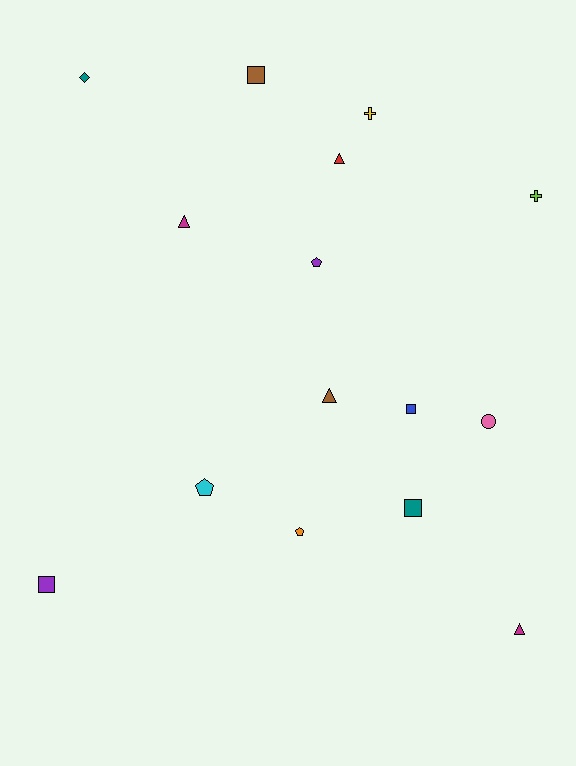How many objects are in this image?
There are 15 objects.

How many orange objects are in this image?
There is 1 orange object.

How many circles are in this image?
There is 1 circle.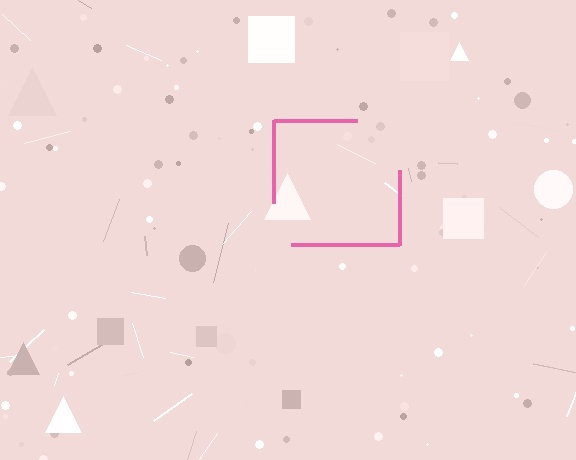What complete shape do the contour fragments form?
The contour fragments form a square.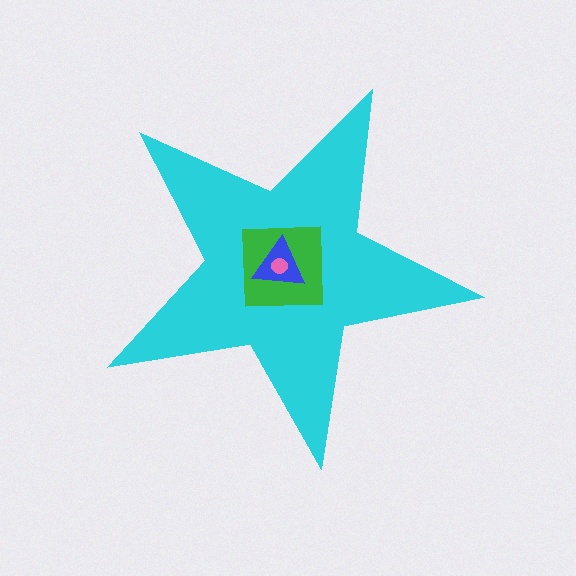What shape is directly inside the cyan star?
The green square.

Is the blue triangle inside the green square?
Yes.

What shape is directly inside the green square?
The blue triangle.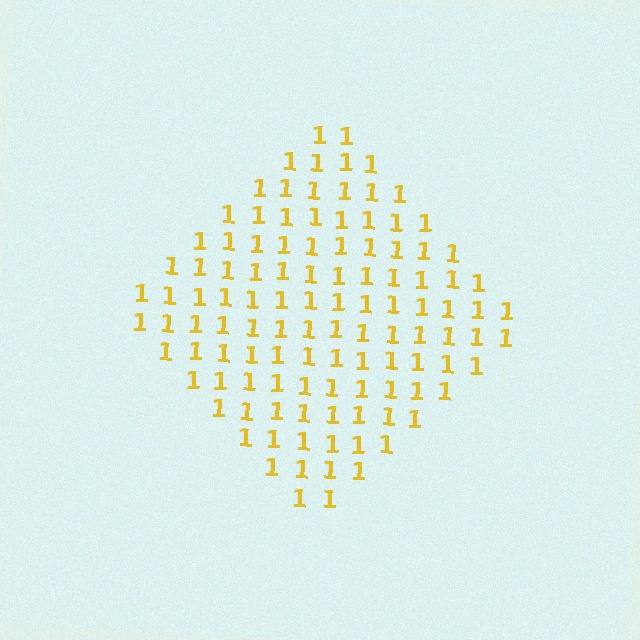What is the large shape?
The large shape is a diamond.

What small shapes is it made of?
It is made of small digit 1's.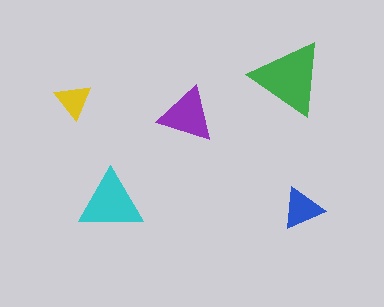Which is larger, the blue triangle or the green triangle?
The green one.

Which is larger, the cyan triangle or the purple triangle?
The cyan one.